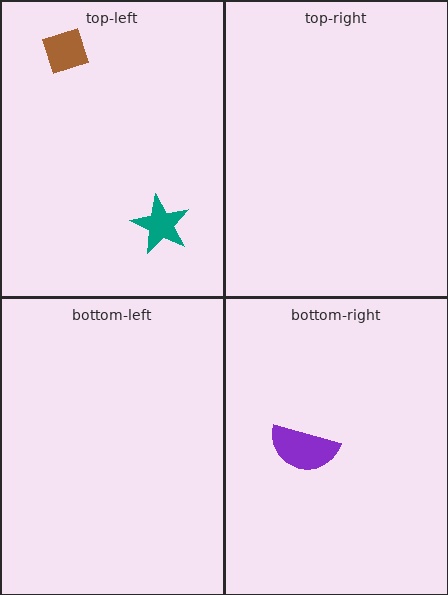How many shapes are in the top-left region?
2.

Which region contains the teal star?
The top-left region.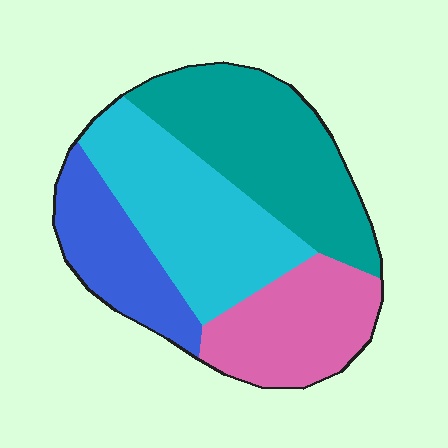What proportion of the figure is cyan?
Cyan takes up about one third (1/3) of the figure.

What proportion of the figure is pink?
Pink covers about 20% of the figure.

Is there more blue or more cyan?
Cyan.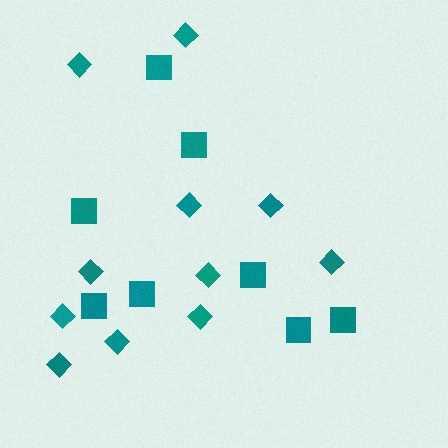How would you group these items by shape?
There are 2 groups: one group of diamonds (11) and one group of squares (8).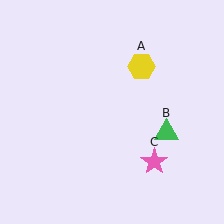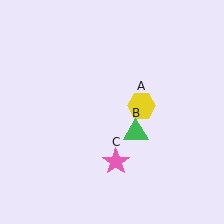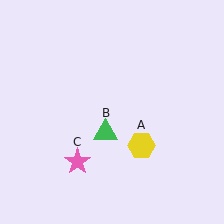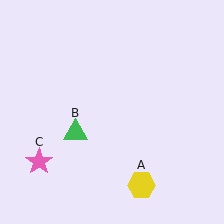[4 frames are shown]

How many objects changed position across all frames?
3 objects changed position: yellow hexagon (object A), green triangle (object B), pink star (object C).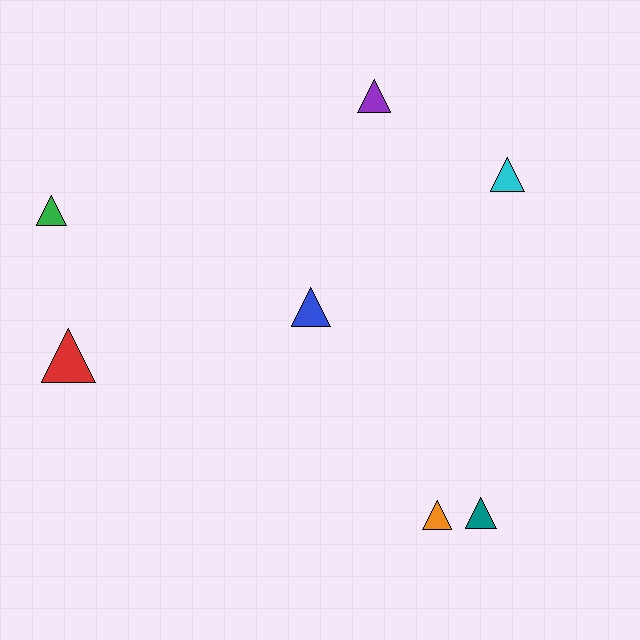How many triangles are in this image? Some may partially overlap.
There are 7 triangles.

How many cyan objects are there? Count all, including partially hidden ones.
There is 1 cyan object.